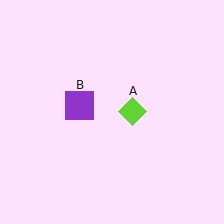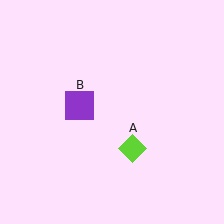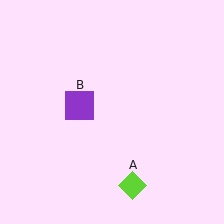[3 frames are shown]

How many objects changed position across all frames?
1 object changed position: lime diamond (object A).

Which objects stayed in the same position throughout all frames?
Purple square (object B) remained stationary.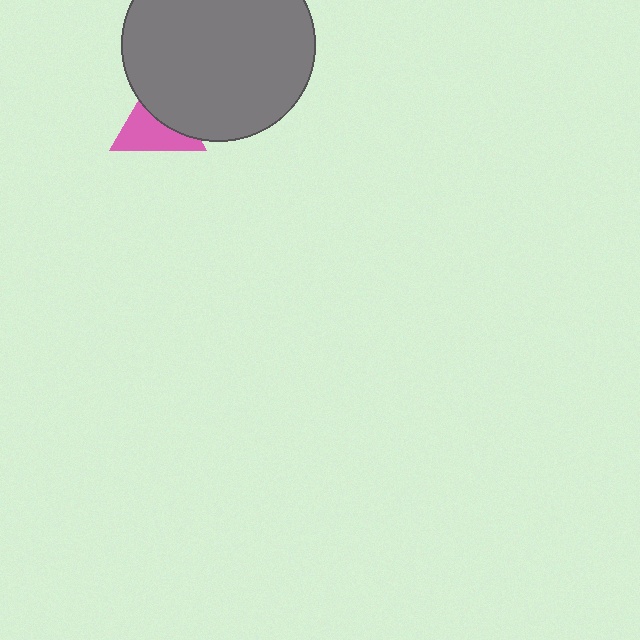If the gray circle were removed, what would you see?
You would see the complete pink triangle.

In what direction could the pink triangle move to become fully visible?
The pink triangle could move toward the lower-left. That would shift it out from behind the gray circle entirely.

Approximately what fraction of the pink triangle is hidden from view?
Roughly 43% of the pink triangle is hidden behind the gray circle.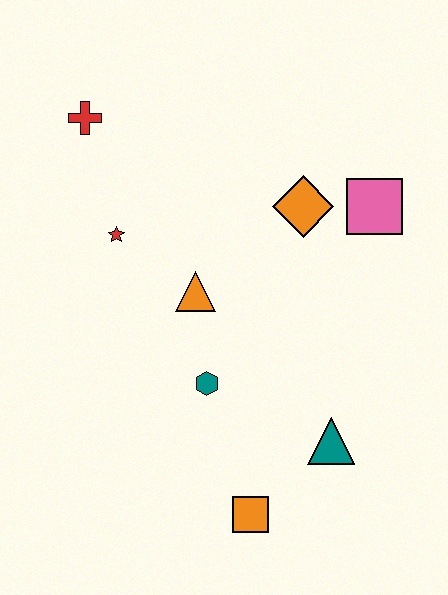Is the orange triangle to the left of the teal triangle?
Yes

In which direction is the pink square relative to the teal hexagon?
The pink square is above the teal hexagon.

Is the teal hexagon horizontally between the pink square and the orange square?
No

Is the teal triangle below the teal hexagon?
Yes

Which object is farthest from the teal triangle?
The red cross is farthest from the teal triangle.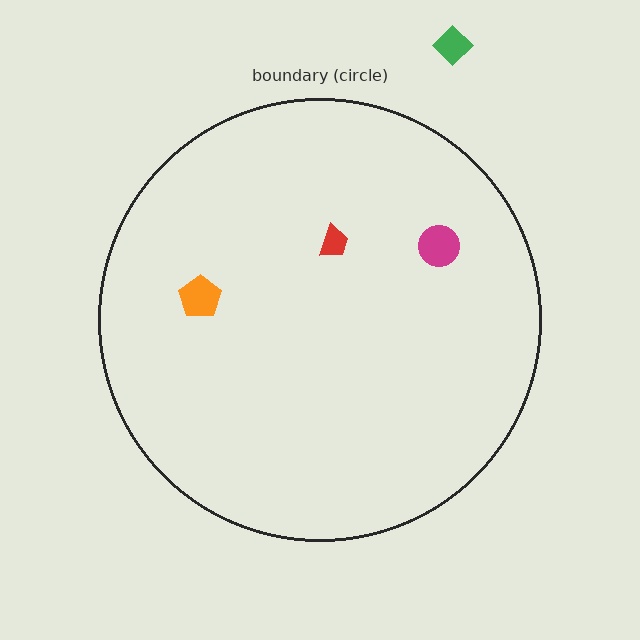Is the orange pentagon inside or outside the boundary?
Inside.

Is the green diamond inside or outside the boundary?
Outside.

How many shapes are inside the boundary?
3 inside, 1 outside.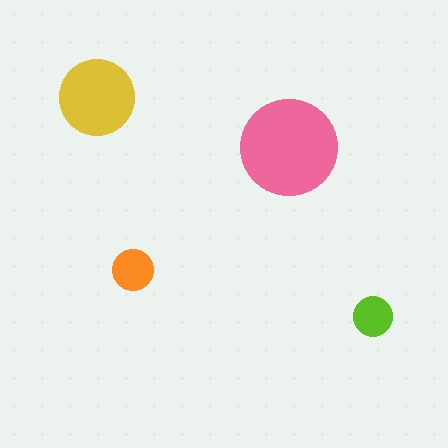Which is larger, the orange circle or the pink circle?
The pink one.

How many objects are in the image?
There are 4 objects in the image.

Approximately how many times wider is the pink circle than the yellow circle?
About 1.5 times wider.